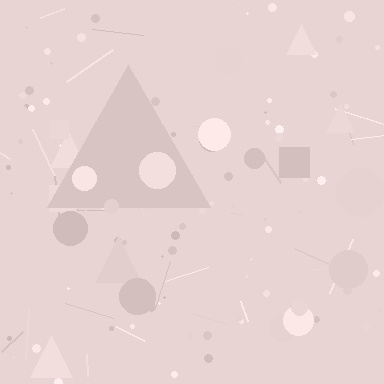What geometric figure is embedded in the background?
A triangle is embedded in the background.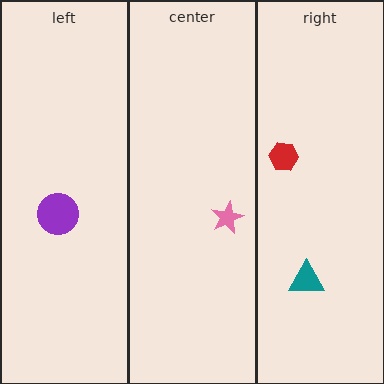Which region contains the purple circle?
The left region.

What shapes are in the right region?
The red hexagon, the teal triangle.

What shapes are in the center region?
The pink star.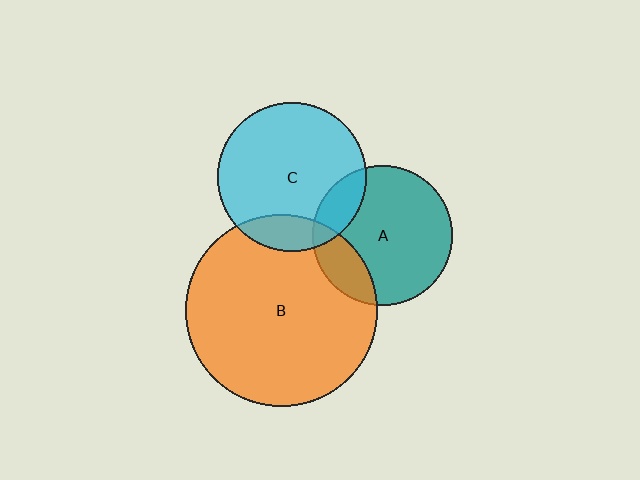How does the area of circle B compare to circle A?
Approximately 1.9 times.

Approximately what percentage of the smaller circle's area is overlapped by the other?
Approximately 15%.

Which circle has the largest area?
Circle B (orange).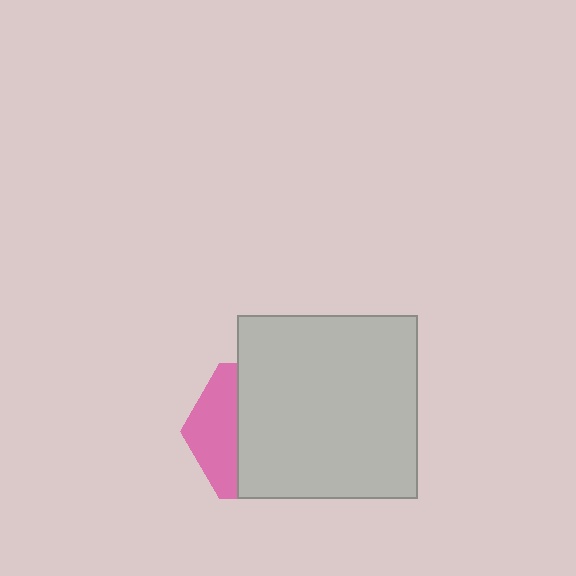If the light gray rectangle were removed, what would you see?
You would see the complete pink hexagon.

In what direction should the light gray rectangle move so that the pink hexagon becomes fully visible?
The light gray rectangle should move right. That is the shortest direction to clear the overlap and leave the pink hexagon fully visible.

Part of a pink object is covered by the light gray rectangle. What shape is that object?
It is a hexagon.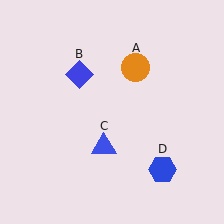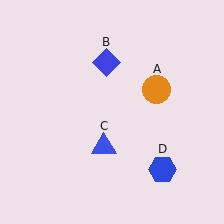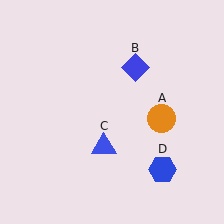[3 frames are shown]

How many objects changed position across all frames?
2 objects changed position: orange circle (object A), blue diamond (object B).